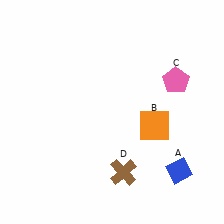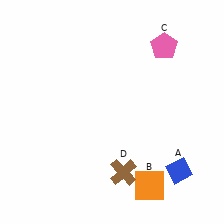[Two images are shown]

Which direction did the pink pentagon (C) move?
The pink pentagon (C) moved up.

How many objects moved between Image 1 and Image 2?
2 objects moved between the two images.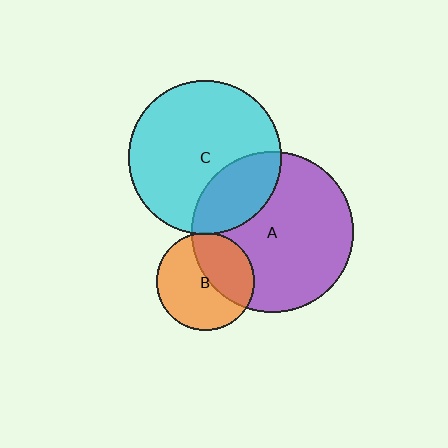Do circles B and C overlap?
Yes.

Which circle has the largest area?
Circle A (purple).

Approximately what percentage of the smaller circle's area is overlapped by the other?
Approximately 5%.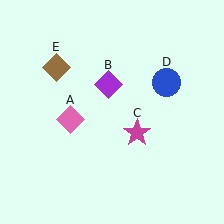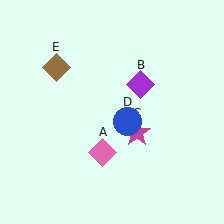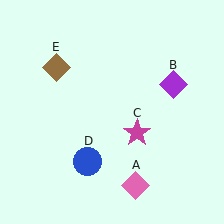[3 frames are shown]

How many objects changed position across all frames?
3 objects changed position: pink diamond (object A), purple diamond (object B), blue circle (object D).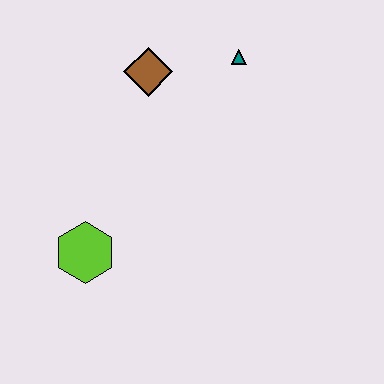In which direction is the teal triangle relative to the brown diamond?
The teal triangle is to the right of the brown diamond.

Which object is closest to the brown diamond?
The teal triangle is closest to the brown diamond.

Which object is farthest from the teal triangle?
The lime hexagon is farthest from the teal triangle.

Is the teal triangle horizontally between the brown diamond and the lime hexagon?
No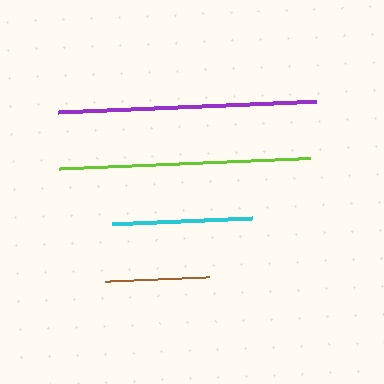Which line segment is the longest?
The purple line is the longest at approximately 260 pixels.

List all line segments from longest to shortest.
From longest to shortest: purple, lime, cyan, brown.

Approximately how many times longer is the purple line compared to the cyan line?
The purple line is approximately 1.9 times the length of the cyan line.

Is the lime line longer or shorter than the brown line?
The lime line is longer than the brown line.